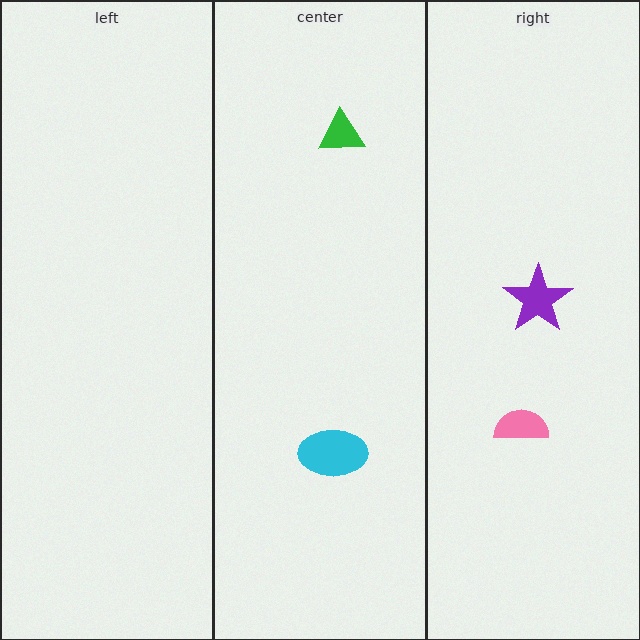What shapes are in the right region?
The pink semicircle, the purple star.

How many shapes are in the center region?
2.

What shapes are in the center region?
The green triangle, the cyan ellipse.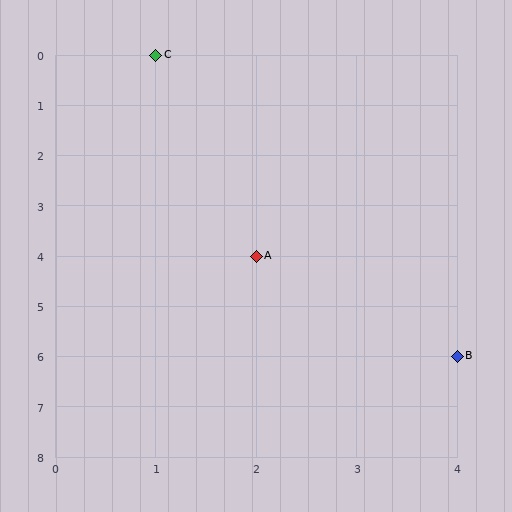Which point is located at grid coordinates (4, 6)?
Point B is at (4, 6).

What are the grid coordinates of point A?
Point A is at grid coordinates (2, 4).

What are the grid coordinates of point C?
Point C is at grid coordinates (1, 0).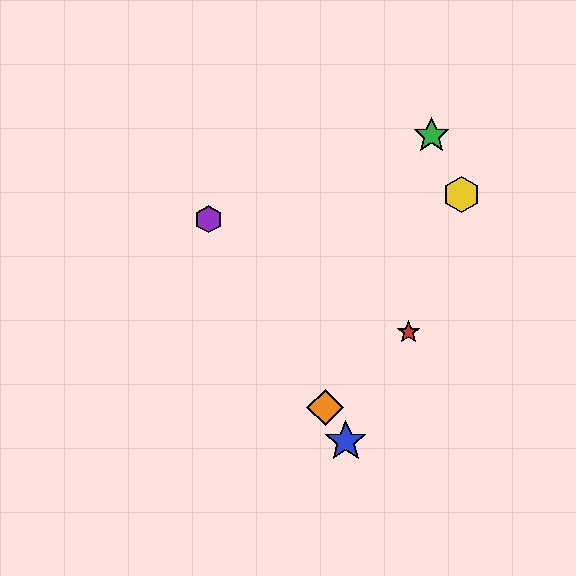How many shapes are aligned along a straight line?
3 shapes (the blue star, the purple hexagon, the orange diamond) are aligned along a straight line.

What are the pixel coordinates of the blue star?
The blue star is at (346, 441).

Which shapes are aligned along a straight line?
The blue star, the purple hexagon, the orange diamond are aligned along a straight line.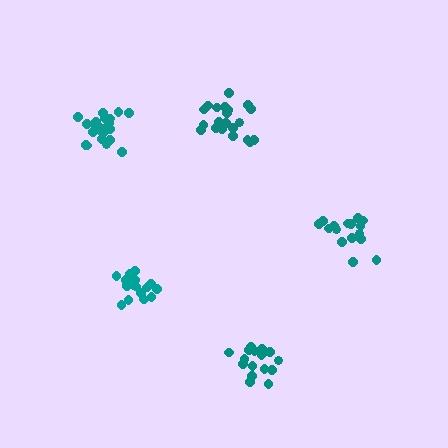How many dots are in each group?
Group 1: 21 dots, Group 2: 21 dots, Group 3: 16 dots, Group 4: 17 dots, Group 5: 21 dots (96 total).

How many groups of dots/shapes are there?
There are 5 groups.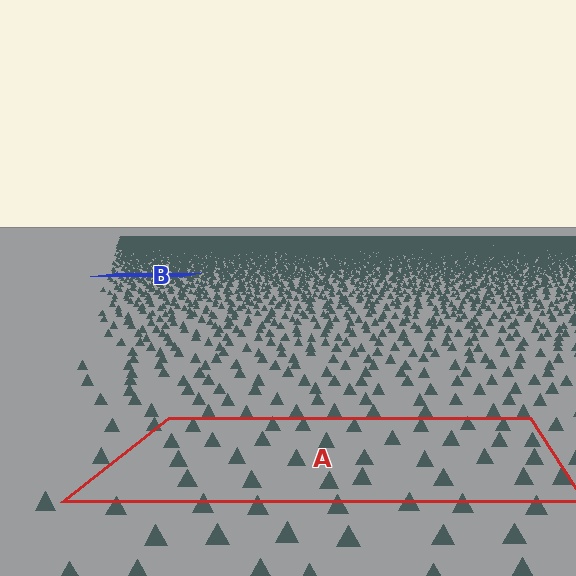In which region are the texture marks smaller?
The texture marks are smaller in region B, because it is farther away.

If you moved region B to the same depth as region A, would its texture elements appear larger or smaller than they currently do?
They would appear larger. At a closer depth, the same texture elements are projected at a bigger on-screen size.